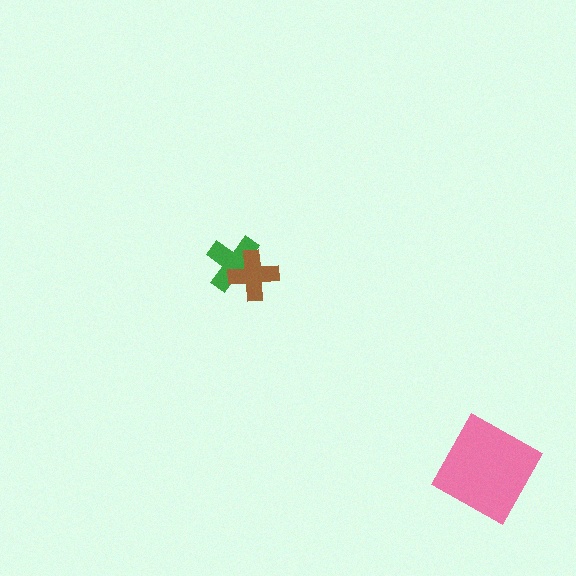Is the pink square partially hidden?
No, no other shape covers it.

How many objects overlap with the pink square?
0 objects overlap with the pink square.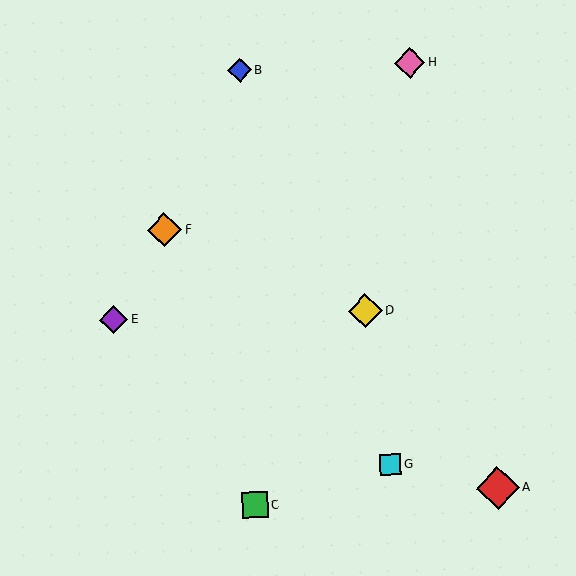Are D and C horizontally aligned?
No, D is at y≈311 and C is at y≈505.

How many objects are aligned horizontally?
2 objects (D, E) are aligned horizontally.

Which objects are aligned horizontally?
Objects D, E are aligned horizontally.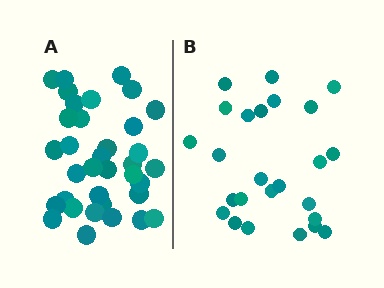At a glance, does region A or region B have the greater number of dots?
Region A (the left region) has more dots.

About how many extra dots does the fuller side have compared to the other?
Region A has roughly 10 or so more dots than region B.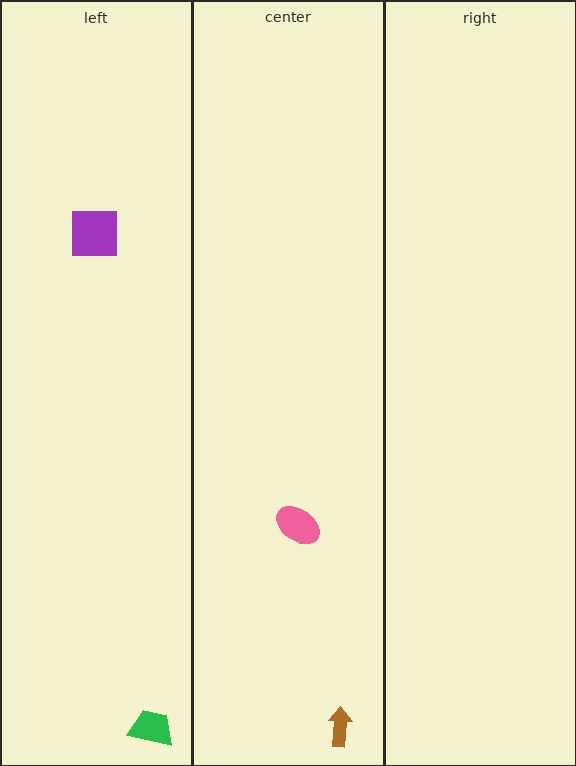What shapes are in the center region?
The pink ellipse, the brown arrow.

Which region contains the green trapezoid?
The left region.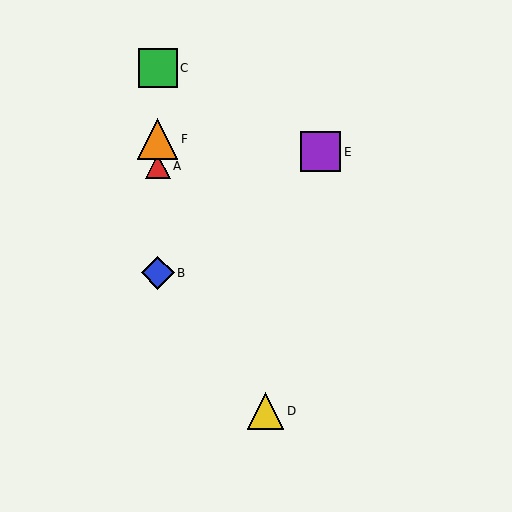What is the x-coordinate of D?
Object D is at x≈266.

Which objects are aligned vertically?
Objects A, B, C, F are aligned vertically.